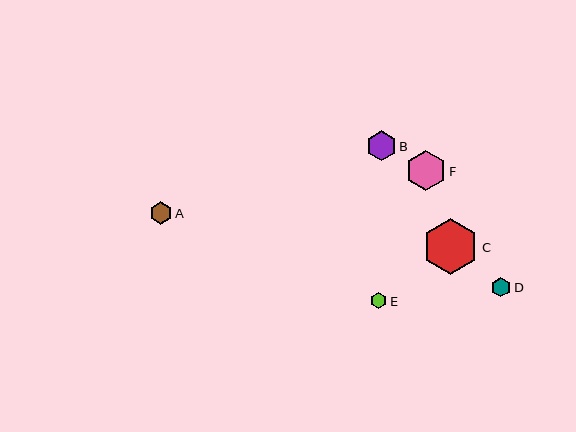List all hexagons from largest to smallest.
From largest to smallest: C, F, B, A, D, E.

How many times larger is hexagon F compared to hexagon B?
Hexagon F is approximately 1.4 times the size of hexagon B.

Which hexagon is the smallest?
Hexagon E is the smallest with a size of approximately 16 pixels.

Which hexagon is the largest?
Hexagon C is the largest with a size of approximately 56 pixels.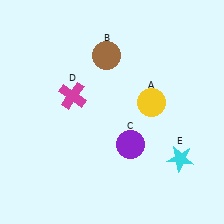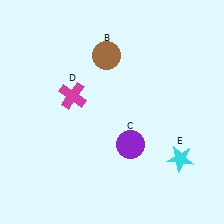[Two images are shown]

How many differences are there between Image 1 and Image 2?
There is 1 difference between the two images.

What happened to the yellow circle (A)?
The yellow circle (A) was removed in Image 2. It was in the top-right area of Image 1.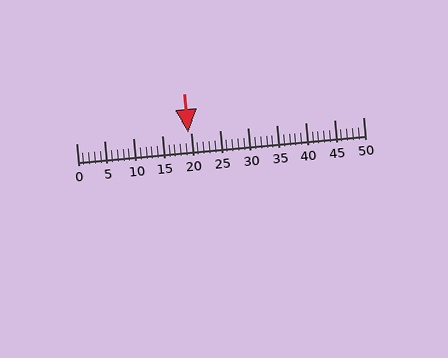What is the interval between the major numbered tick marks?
The major tick marks are spaced 5 units apart.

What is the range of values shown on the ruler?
The ruler shows values from 0 to 50.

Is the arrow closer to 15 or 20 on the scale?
The arrow is closer to 20.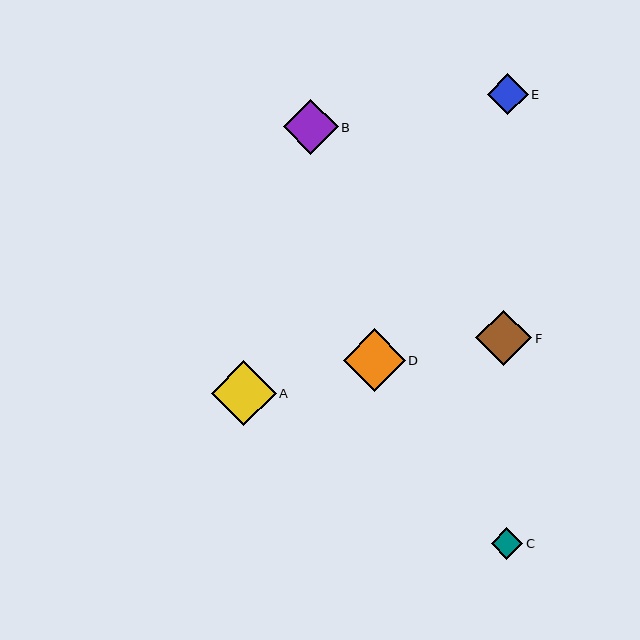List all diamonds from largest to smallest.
From largest to smallest: A, D, F, B, E, C.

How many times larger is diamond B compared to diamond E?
Diamond B is approximately 1.3 times the size of diamond E.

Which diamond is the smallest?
Diamond C is the smallest with a size of approximately 32 pixels.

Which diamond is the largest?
Diamond A is the largest with a size of approximately 65 pixels.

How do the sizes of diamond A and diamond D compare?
Diamond A and diamond D are approximately the same size.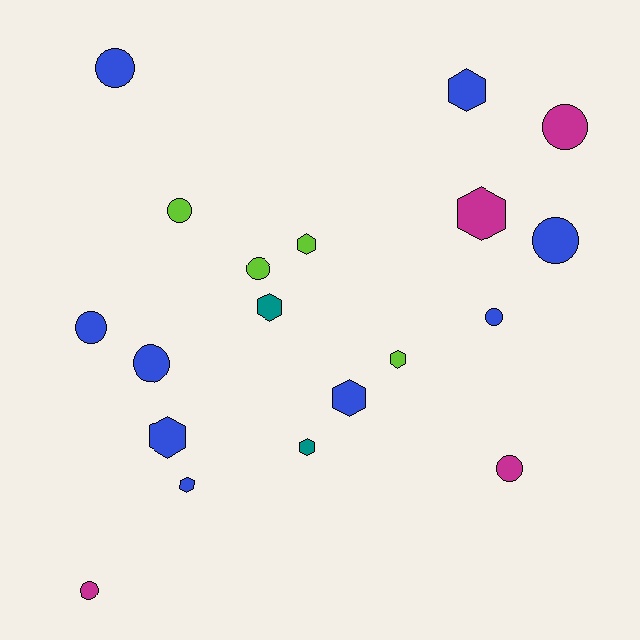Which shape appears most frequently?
Circle, with 10 objects.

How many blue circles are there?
There are 5 blue circles.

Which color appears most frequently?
Blue, with 9 objects.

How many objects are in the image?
There are 19 objects.